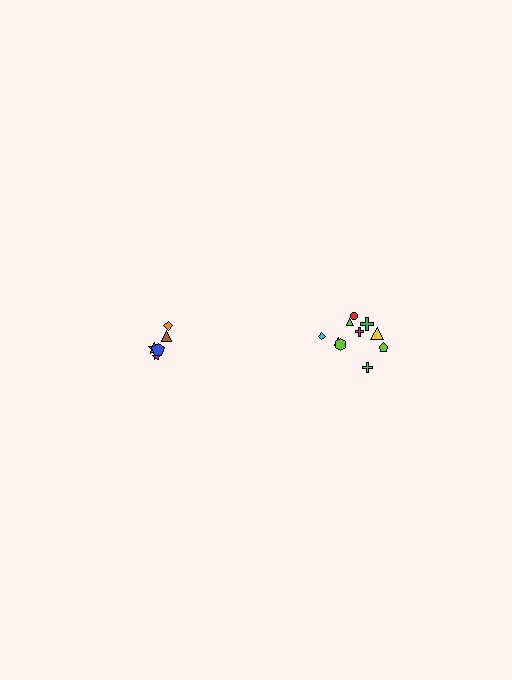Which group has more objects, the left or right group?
The right group.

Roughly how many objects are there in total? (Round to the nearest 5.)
Roughly 15 objects in total.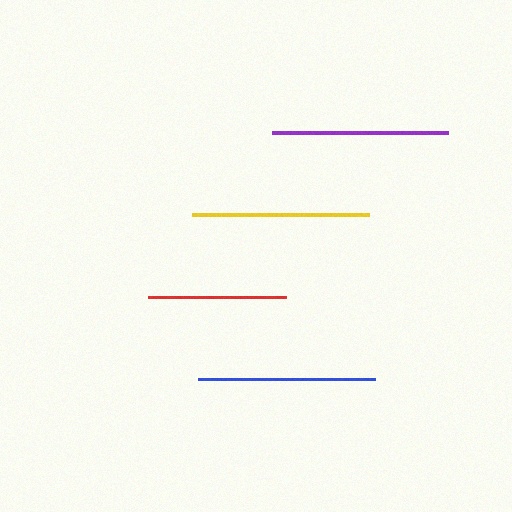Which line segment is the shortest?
The red line is the shortest at approximately 138 pixels.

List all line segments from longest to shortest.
From longest to shortest: yellow, blue, purple, red.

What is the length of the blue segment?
The blue segment is approximately 177 pixels long.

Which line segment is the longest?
The yellow line is the longest at approximately 177 pixels.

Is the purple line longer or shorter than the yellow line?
The yellow line is longer than the purple line.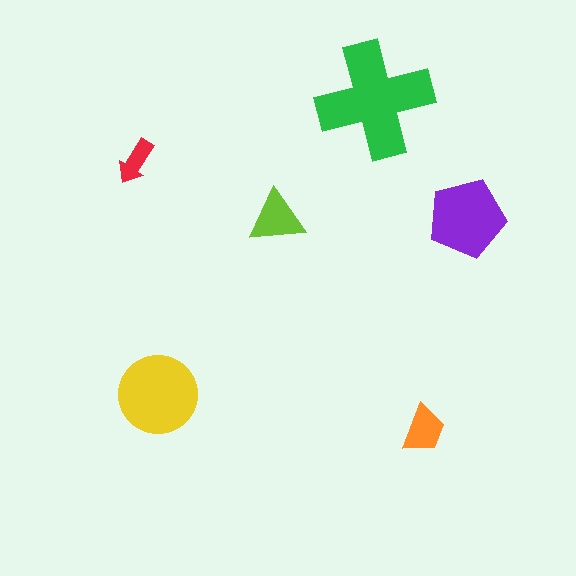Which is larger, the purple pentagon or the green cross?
The green cross.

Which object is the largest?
The green cross.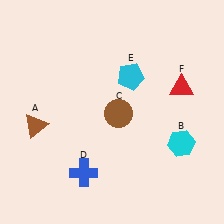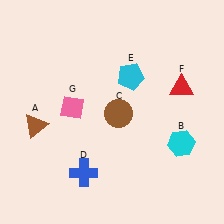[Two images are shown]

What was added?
A pink diamond (G) was added in Image 2.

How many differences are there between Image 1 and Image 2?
There is 1 difference between the two images.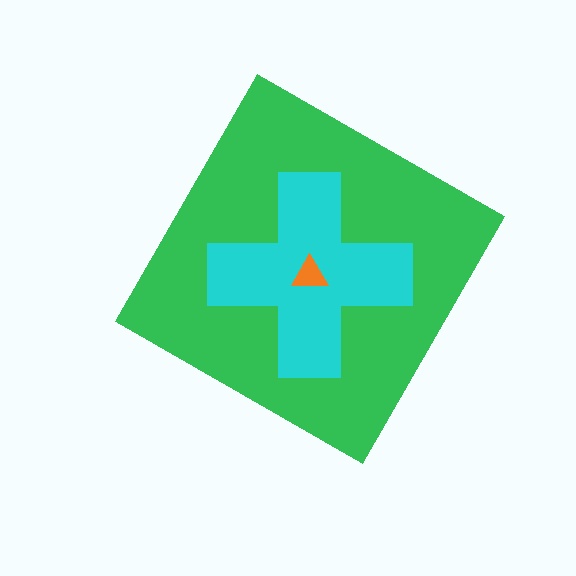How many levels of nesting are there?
3.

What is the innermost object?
The orange triangle.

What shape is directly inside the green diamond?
The cyan cross.